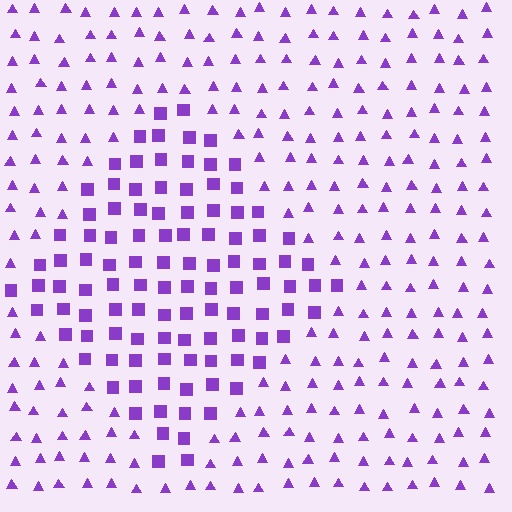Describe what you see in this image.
The image is filled with small purple elements arranged in a uniform grid. A diamond-shaped region contains squares, while the surrounding area contains triangles. The boundary is defined purely by the change in element shape.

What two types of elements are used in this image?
The image uses squares inside the diamond region and triangles outside it.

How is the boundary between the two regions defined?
The boundary is defined by a change in element shape: squares inside vs. triangles outside. All elements share the same color and spacing.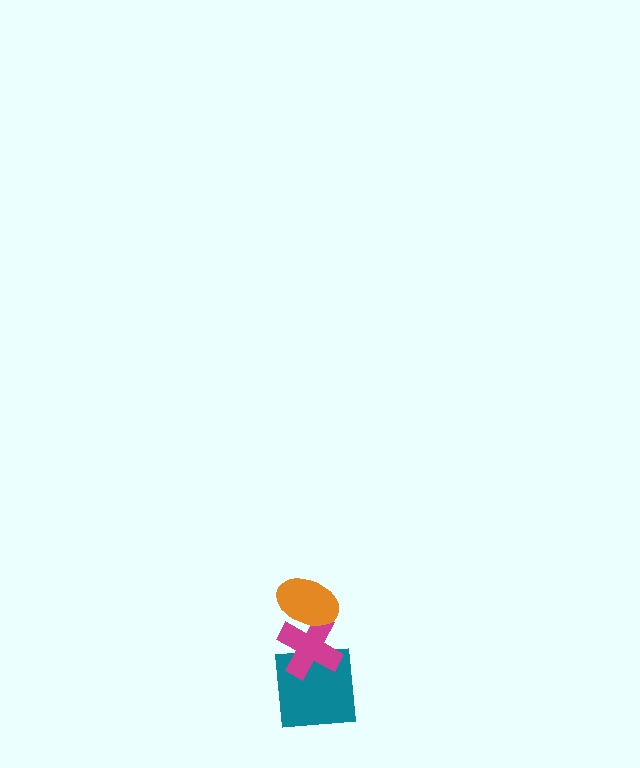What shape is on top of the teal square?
The magenta cross is on top of the teal square.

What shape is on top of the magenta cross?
The orange ellipse is on top of the magenta cross.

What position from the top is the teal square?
The teal square is 3rd from the top.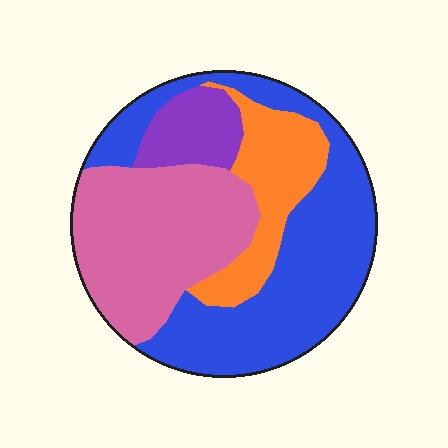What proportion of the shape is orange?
Orange covers 16% of the shape.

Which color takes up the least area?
Purple, at roughly 10%.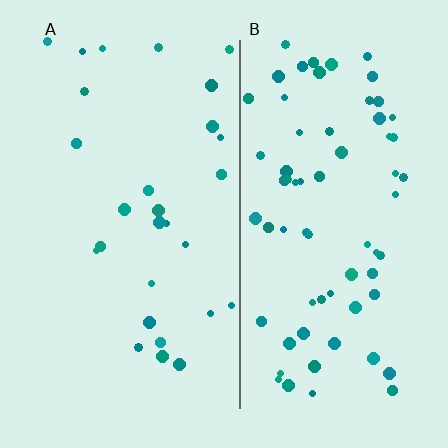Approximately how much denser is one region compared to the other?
Approximately 2.5× — region B over region A.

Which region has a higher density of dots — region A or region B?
B (the right).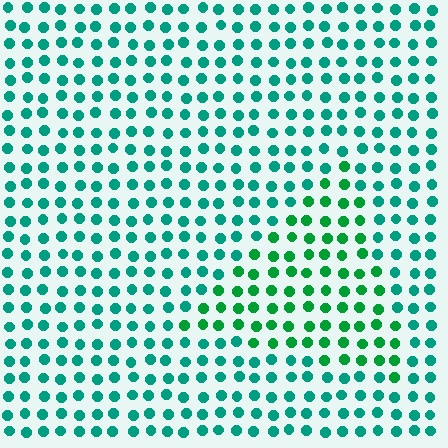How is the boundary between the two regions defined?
The boundary is defined purely by a slight shift in hue (about 29 degrees). Spacing, size, and orientation are identical on both sides.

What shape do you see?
I see a triangle.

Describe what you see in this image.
The image is filled with small teal elements in a uniform arrangement. A triangle-shaped region is visible where the elements are tinted to a slightly different hue, forming a subtle color boundary.